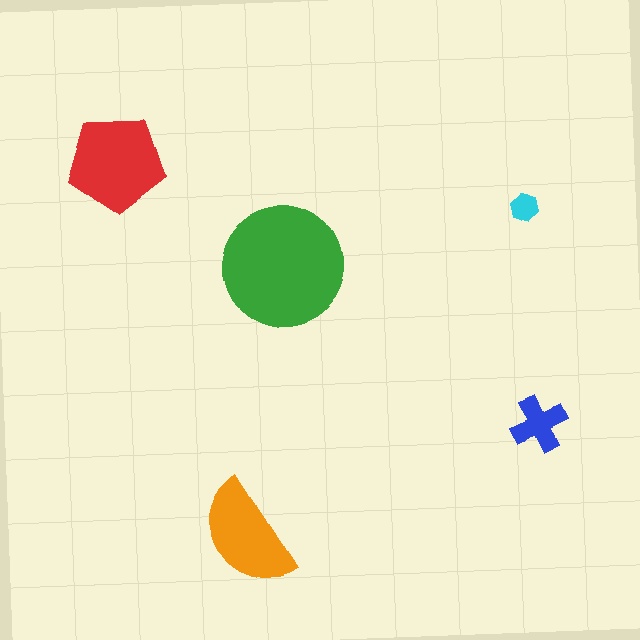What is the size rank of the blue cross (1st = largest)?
4th.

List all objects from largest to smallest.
The green circle, the red pentagon, the orange semicircle, the blue cross, the cyan hexagon.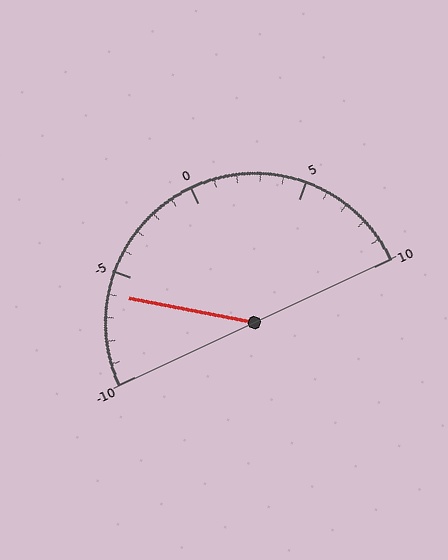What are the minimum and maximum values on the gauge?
The gauge ranges from -10 to 10.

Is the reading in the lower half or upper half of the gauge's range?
The reading is in the lower half of the range (-10 to 10).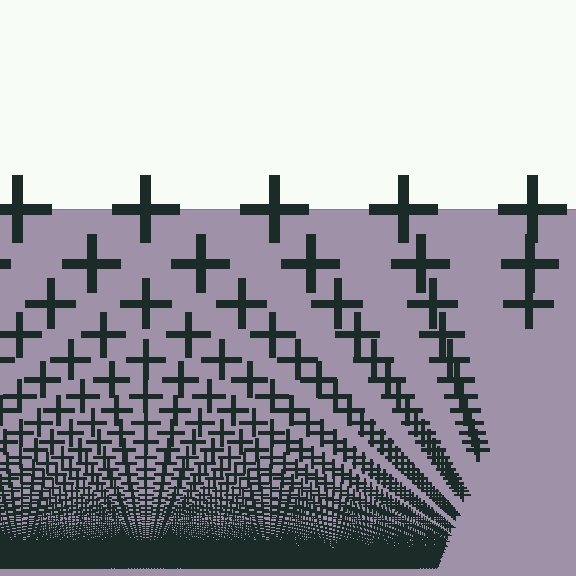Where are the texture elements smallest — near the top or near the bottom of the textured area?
Near the bottom.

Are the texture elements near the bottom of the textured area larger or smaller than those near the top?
Smaller. The gradient is inverted — elements near the bottom are smaller and denser.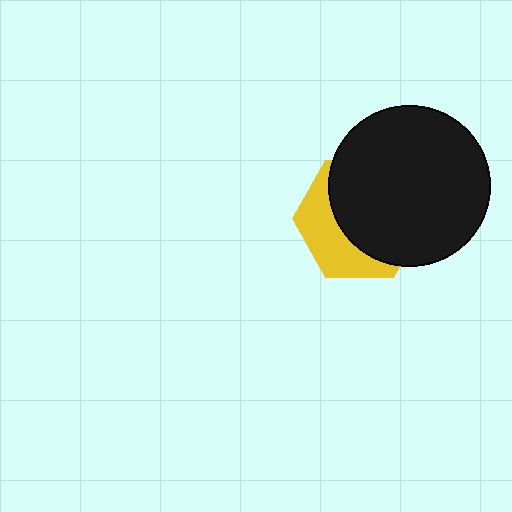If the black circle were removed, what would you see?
You would see the complete yellow hexagon.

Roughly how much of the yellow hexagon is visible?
A small part of it is visible (roughly 37%).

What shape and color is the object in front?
The object in front is a black circle.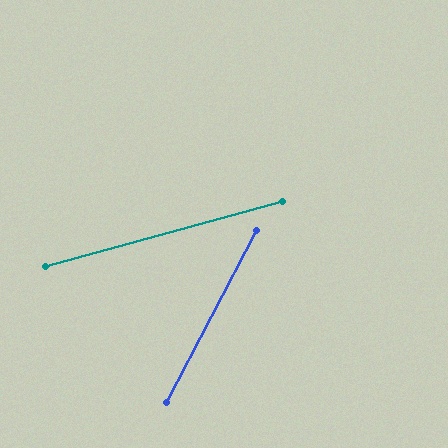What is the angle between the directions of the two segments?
Approximately 47 degrees.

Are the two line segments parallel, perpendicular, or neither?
Neither parallel nor perpendicular — they differ by about 47°.